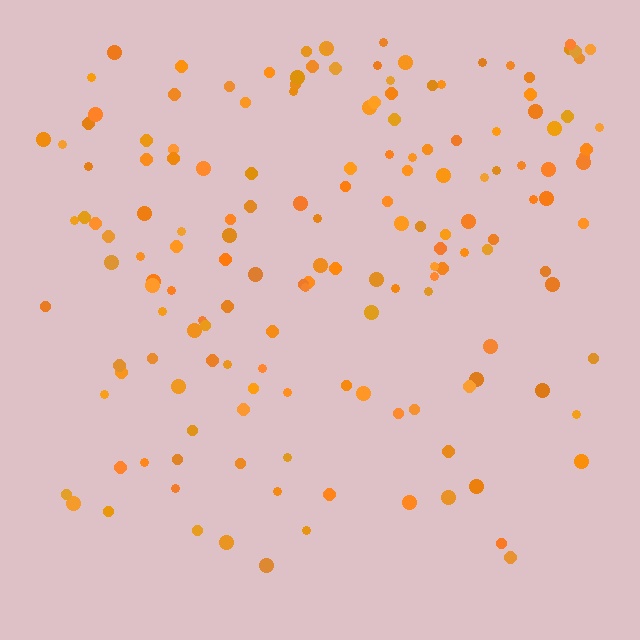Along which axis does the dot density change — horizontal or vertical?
Vertical.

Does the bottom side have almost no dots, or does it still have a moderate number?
Still a moderate number, just noticeably fewer than the top.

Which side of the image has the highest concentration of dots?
The top.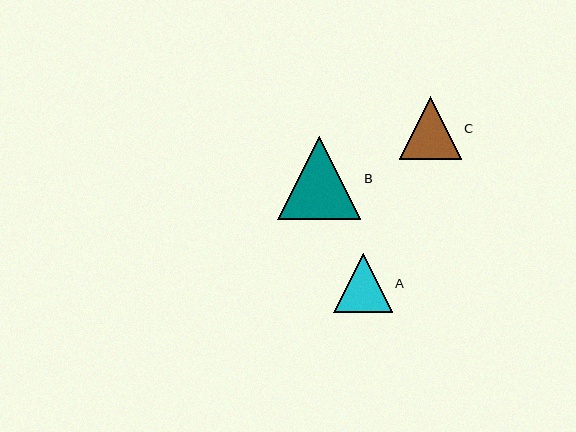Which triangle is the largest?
Triangle B is the largest with a size of approximately 83 pixels.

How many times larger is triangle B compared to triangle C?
Triangle B is approximately 1.3 times the size of triangle C.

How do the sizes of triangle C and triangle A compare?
Triangle C and triangle A are approximately the same size.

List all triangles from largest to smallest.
From largest to smallest: B, C, A.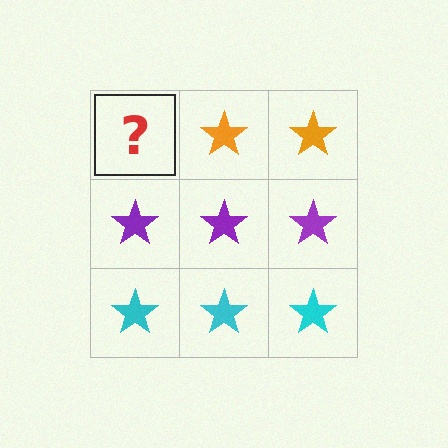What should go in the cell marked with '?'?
The missing cell should contain an orange star.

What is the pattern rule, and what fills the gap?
The rule is that each row has a consistent color. The gap should be filled with an orange star.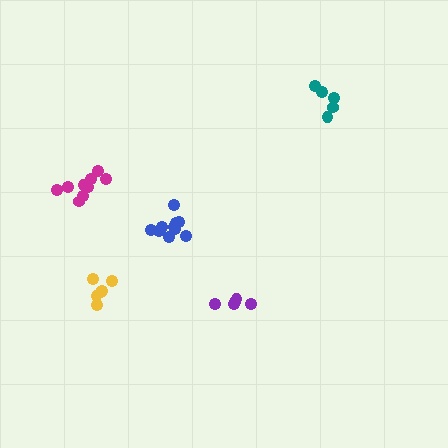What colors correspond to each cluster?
The clusters are colored: purple, blue, yellow, teal, magenta.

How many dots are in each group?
Group 1: 5 dots, Group 2: 10 dots, Group 3: 6 dots, Group 4: 5 dots, Group 5: 9 dots (35 total).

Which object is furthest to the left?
The magenta cluster is leftmost.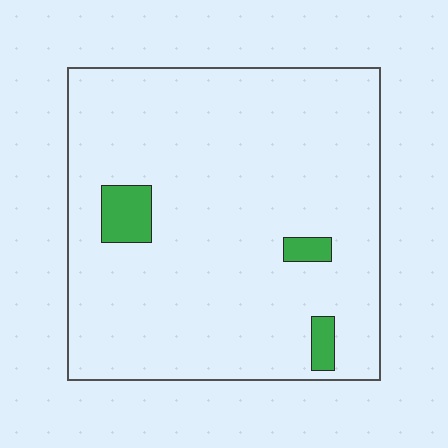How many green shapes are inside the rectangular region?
3.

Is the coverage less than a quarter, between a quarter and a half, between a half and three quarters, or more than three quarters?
Less than a quarter.